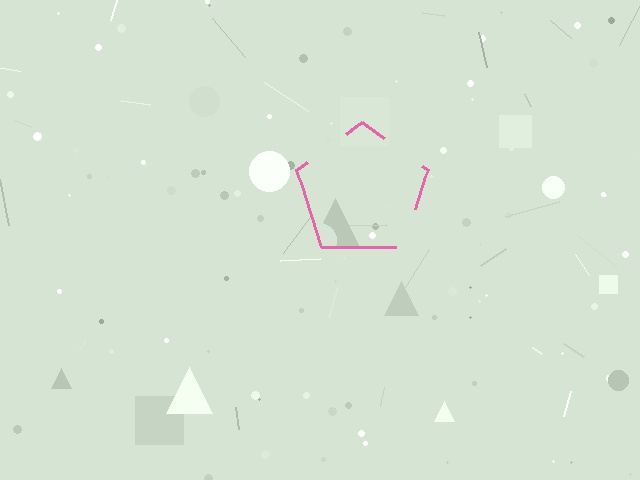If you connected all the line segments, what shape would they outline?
They would outline a pentagon.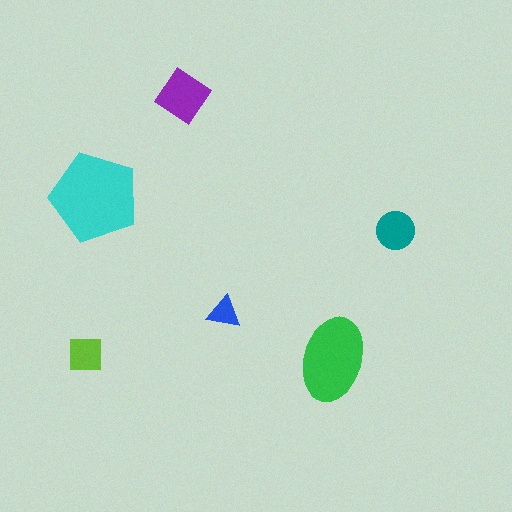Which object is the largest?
The cyan pentagon.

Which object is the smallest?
The blue triangle.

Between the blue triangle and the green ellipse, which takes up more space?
The green ellipse.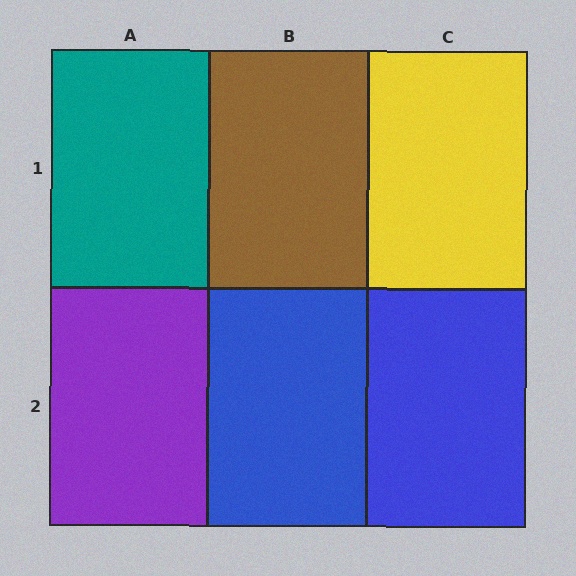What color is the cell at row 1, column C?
Yellow.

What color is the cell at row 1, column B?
Brown.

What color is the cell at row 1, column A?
Teal.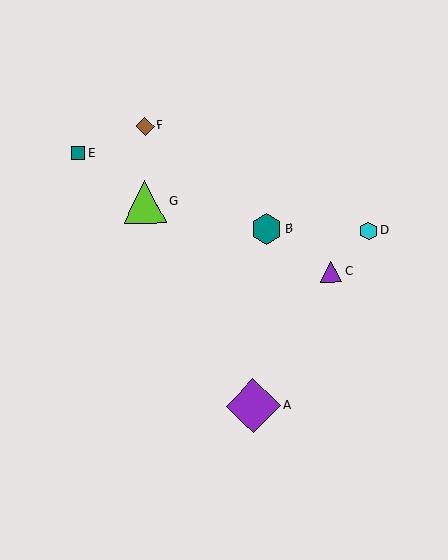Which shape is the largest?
The purple diamond (labeled A) is the largest.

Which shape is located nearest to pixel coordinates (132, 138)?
The brown diamond (labeled F) at (145, 126) is nearest to that location.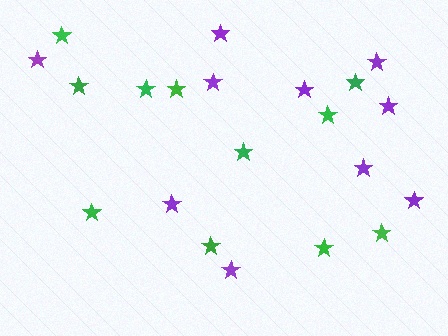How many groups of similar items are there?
There are 2 groups: one group of green stars (11) and one group of purple stars (10).